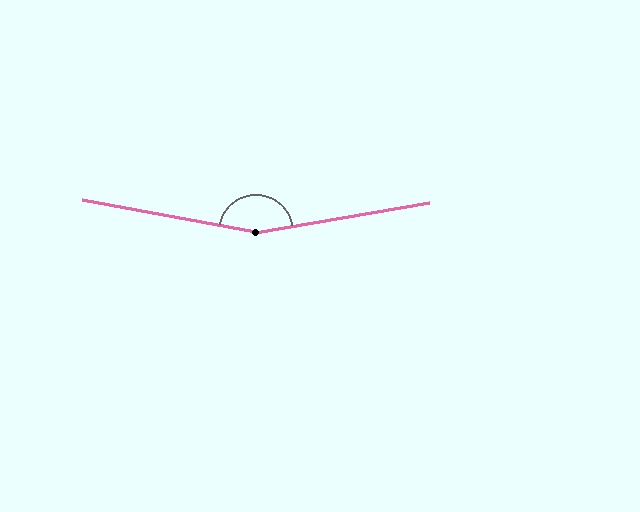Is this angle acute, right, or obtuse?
It is obtuse.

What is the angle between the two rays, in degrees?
Approximately 160 degrees.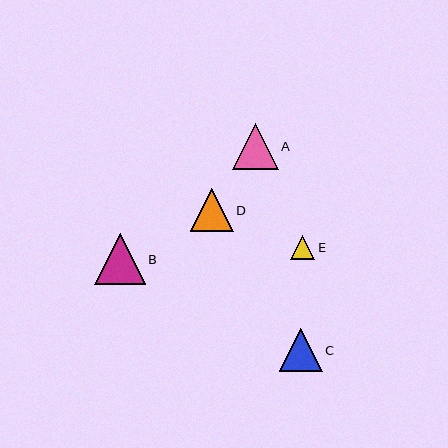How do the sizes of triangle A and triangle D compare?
Triangle A and triangle D are approximately the same size.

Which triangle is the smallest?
Triangle E is the smallest with a size of approximately 24 pixels.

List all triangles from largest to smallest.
From largest to smallest: B, A, D, C, E.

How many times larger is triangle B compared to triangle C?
Triangle B is approximately 1.2 times the size of triangle C.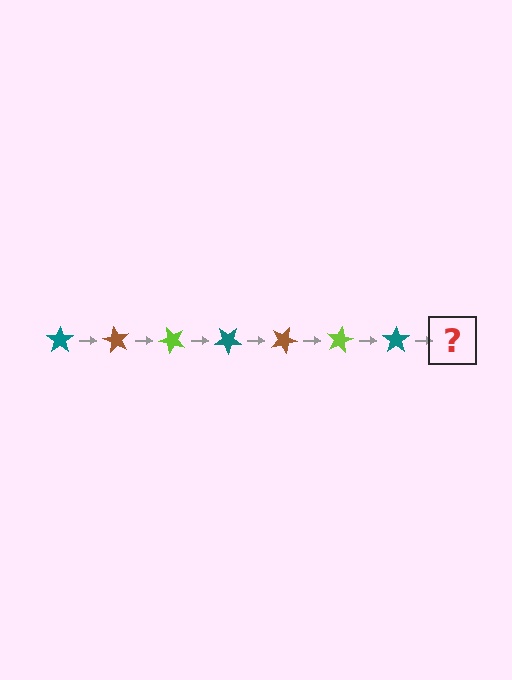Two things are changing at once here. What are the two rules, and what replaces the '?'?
The two rules are that it rotates 60 degrees each step and the color cycles through teal, brown, and lime. The '?' should be a brown star, rotated 420 degrees from the start.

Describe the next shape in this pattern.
It should be a brown star, rotated 420 degrees from the start.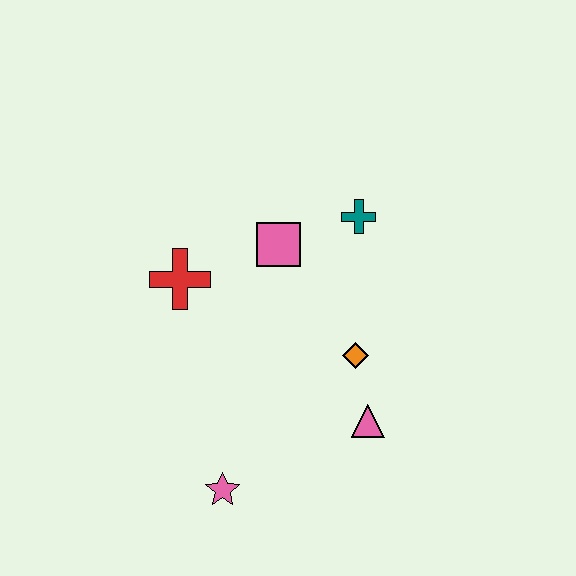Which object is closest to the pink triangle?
The orange diamond is closest to the pink triangle.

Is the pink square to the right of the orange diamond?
No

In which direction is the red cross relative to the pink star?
The red cross is above the pink star.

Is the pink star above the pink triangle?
No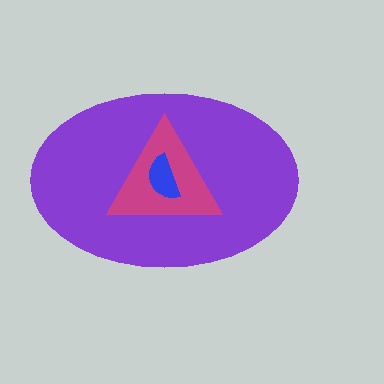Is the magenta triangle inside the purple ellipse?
Yes.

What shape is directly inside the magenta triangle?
The blue semicircle.